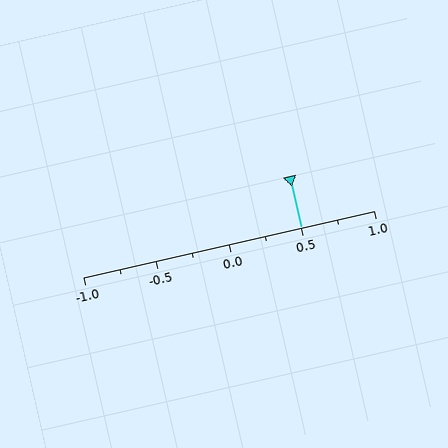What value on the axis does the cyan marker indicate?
The marker indicates approximately 0.5.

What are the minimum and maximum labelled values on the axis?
The axis runs from -1.0 to 1.0.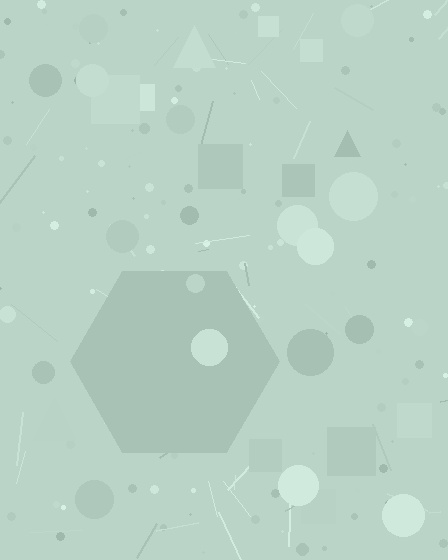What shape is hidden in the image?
A hexagon is hidden in the image.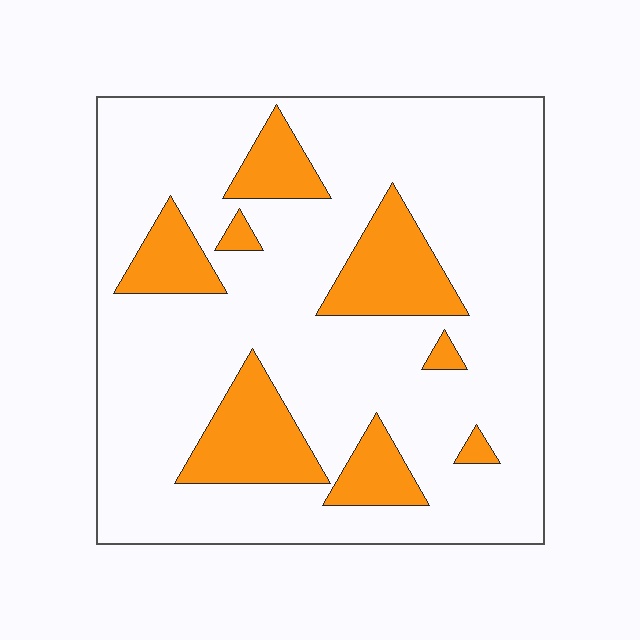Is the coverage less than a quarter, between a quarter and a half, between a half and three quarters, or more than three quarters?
Less than a quarter.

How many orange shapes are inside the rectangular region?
8.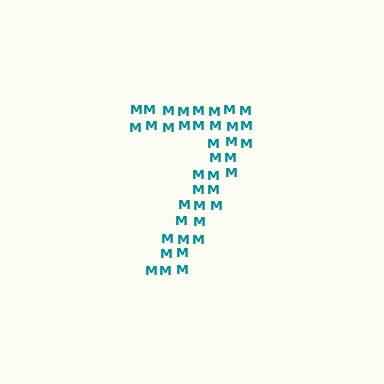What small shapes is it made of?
It is made of small letter M's.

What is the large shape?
The large shape is the digit 7.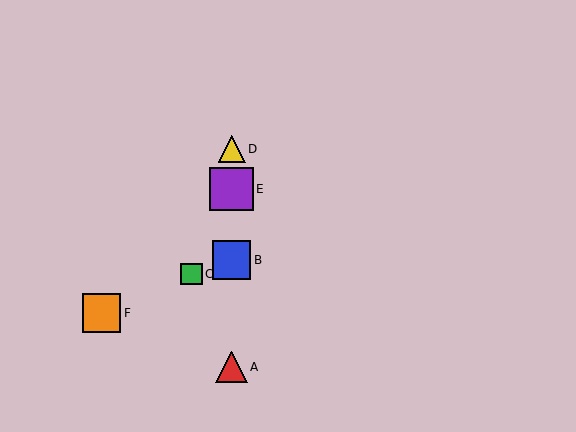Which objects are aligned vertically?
Objects A, B, D, E are aligned vertically.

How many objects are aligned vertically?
4 objects (A, B, D, E) are aligned vertically.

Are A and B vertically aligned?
Yes, both are at x≈232.